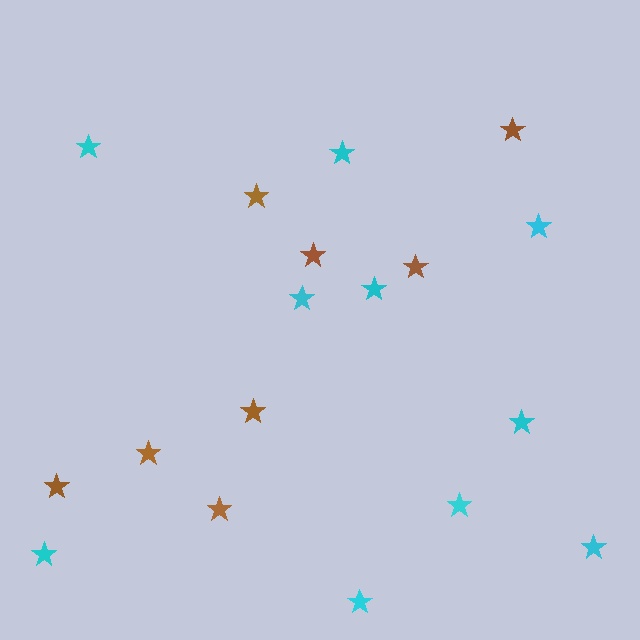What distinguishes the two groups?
There are 2 groups: one group of brown stars (8) and one group of cyan stars (10).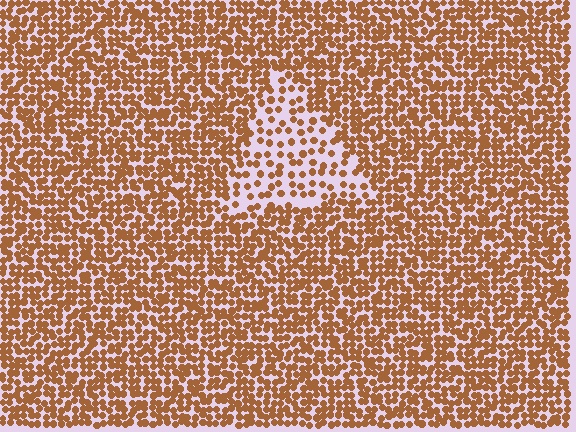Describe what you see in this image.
The image contains small brown elements arranged at two different densities. A triangle-shaped region is visible where the elements are less densely packed than the surrounding area.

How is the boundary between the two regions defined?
The boundary is defined by a change in element density (approximately 2.2x ratio). All elements are the same color, size, and shape.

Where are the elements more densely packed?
The elements are more densely packed outside the triangle boundary.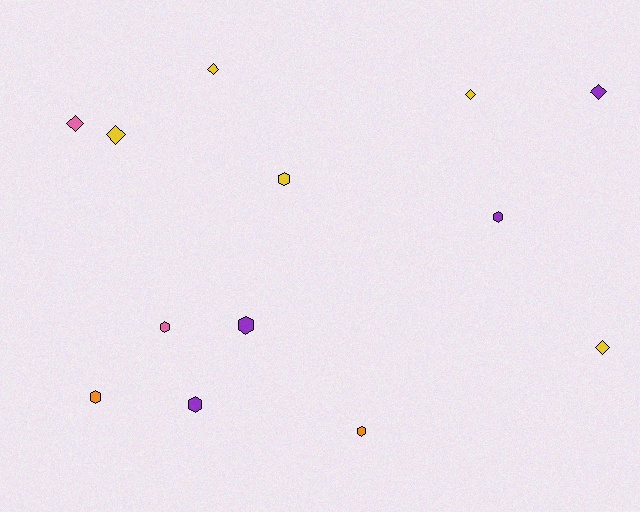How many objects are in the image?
There are 13 objects.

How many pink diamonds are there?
There is 1 pink diamond.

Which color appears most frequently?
Yellow, with 5 objects.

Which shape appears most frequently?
Hexagon, with 7 objects.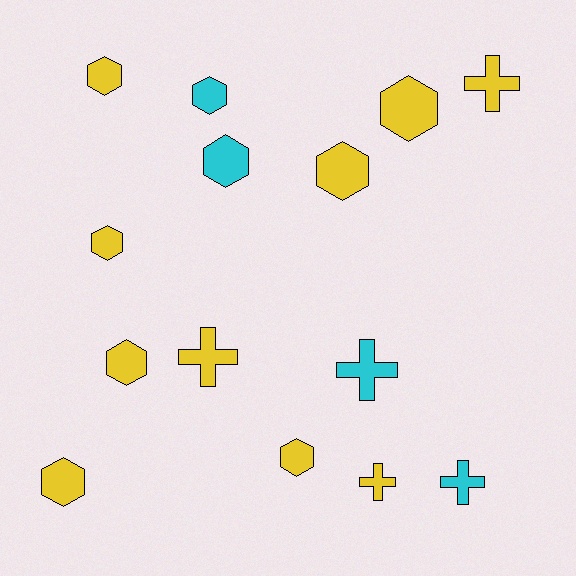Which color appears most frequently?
Yellow, with 10 objects.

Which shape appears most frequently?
Hexagon, with 9 objects.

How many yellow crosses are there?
There are 3 yellow crosses.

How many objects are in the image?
There are 14 objects.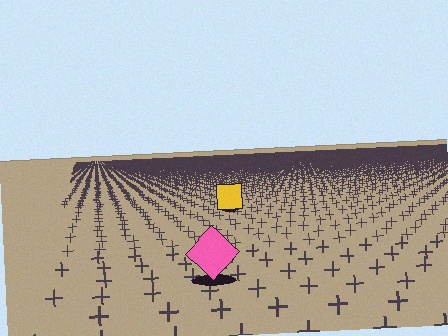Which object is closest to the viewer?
The pink diamond is closest. The texture marks near it are larger and more spread out.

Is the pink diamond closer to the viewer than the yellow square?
Yes. The pink diamond is closer — you can tell from the texture gradient: the ground texture is coarser near it.